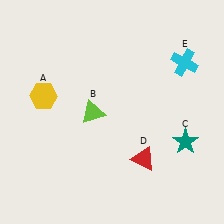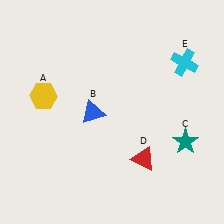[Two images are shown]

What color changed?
The triangle (B) changed from lime in Image 1 to blue in Image 2.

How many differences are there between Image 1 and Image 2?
There is 1 difference between the two images.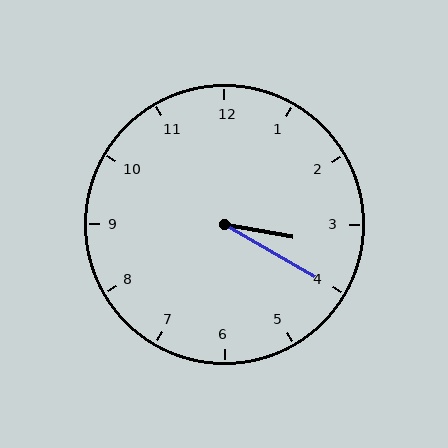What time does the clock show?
3:20.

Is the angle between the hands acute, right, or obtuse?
It is acute.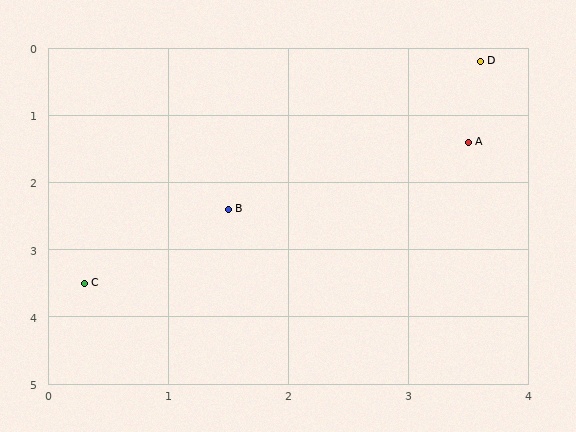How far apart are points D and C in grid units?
Points D and C are about 4.7 grid units apart.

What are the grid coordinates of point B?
Point B is at approximately (1.5, 2.4).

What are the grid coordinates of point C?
Point C is at approximately (0.3, 3.5).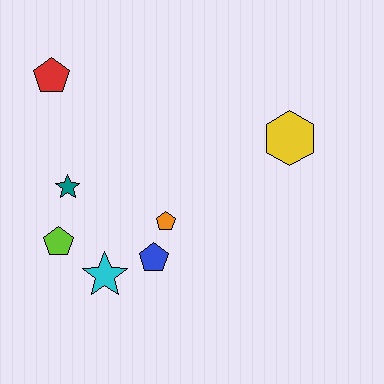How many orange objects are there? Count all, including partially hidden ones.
There is 1 orange object.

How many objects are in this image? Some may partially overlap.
There are 7 objects.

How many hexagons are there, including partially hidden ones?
There is 1 hexagon.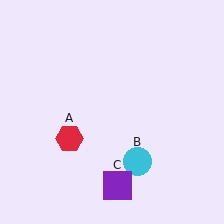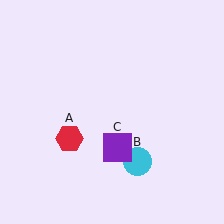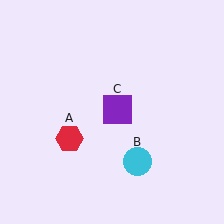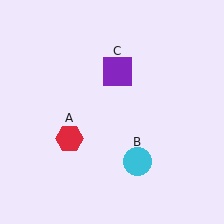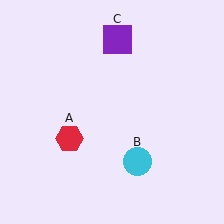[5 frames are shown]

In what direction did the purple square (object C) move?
The purple square (object C) moved up.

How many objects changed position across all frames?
1 object changed position: purple square (object C).